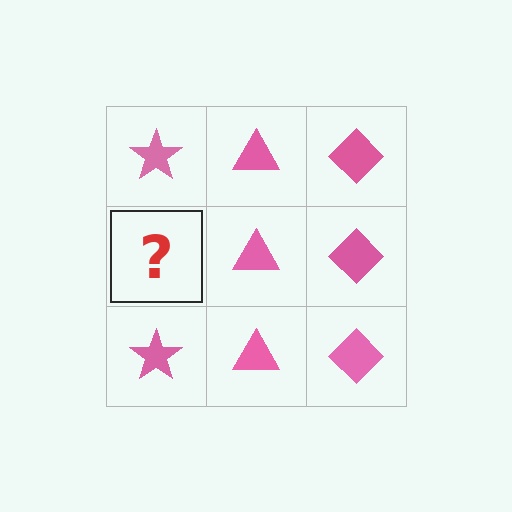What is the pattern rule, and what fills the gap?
The rule is that each column has a consistent shape. The gap should be filled with a pink star.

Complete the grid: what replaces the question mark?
The question mark should be replaced with a pink star.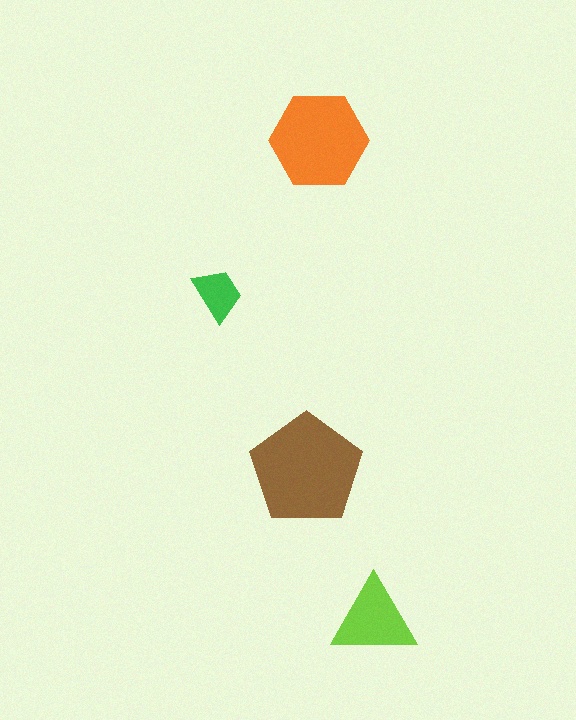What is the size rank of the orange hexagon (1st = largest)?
2nd.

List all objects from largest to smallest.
The brown pentagon, the orange hexagon, the lime triangle, the green trapezoid.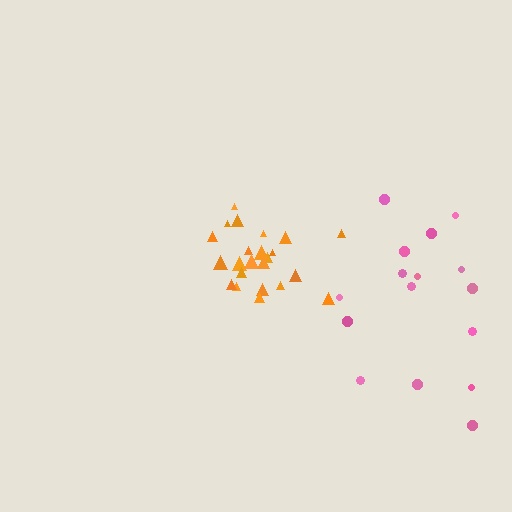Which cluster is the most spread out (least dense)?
Pink.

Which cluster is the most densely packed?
Orange.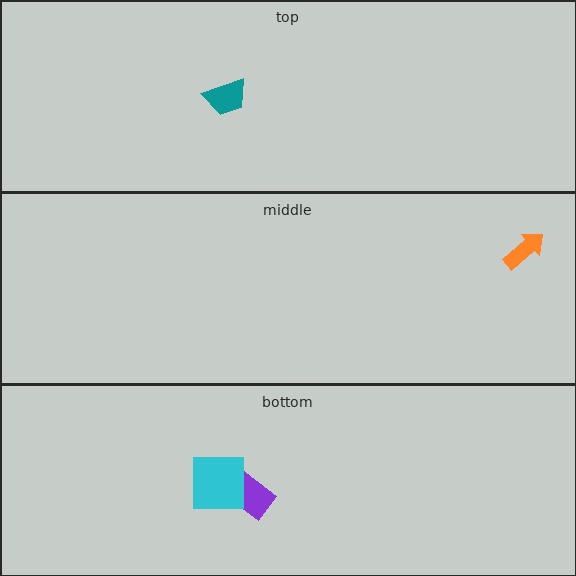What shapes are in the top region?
The teal trapezoid.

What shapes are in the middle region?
The orange arrow.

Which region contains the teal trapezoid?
The top region.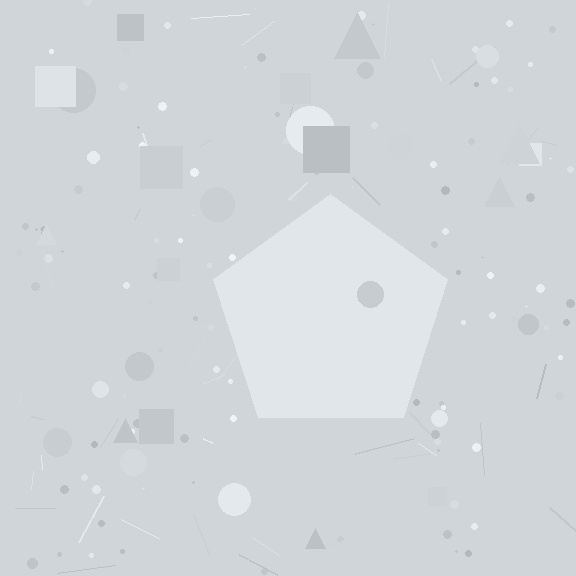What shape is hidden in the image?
A pentagon is hidden in the image.